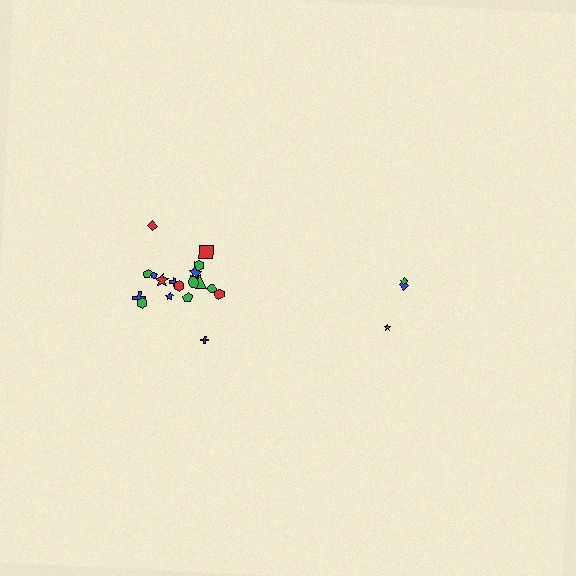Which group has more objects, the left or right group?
The left group.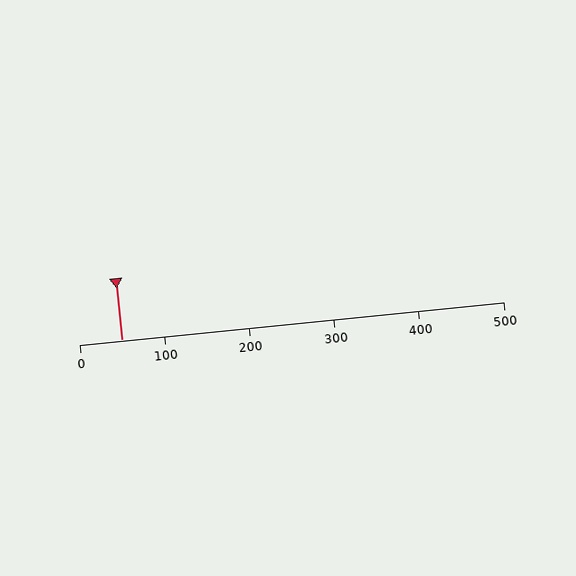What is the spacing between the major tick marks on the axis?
The major ticks are spaced 100 apart.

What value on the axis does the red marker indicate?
The marker indicates approximately 50.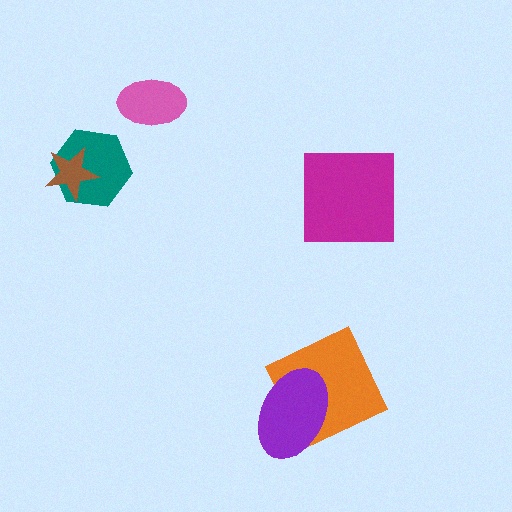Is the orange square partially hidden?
Yes, it is partially covered by another shape.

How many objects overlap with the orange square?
1 object overlaps with the orange square.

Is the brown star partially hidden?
No, no other shape covers it.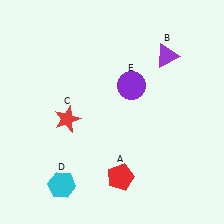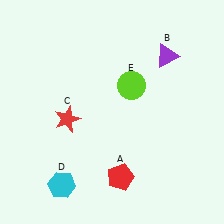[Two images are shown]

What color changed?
The circle (E) changed from purple in Image 1 to lime in Image 2.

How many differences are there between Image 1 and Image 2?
There is 1 difference between the two images.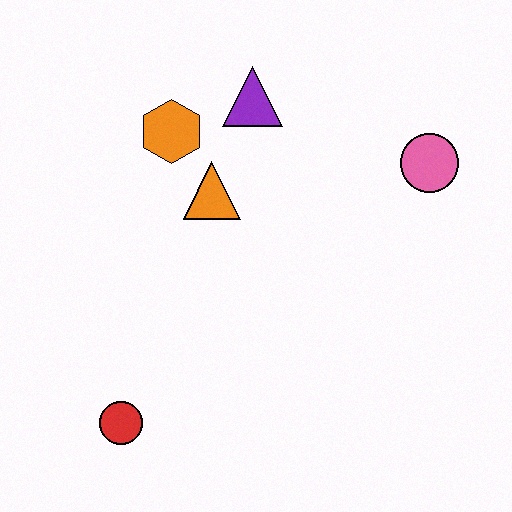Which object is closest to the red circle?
The orange triangle is closest to the red circle.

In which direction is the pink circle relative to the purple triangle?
The pink circle is to the right of the purple triangle.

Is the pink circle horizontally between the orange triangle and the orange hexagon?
No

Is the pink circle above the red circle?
Yes